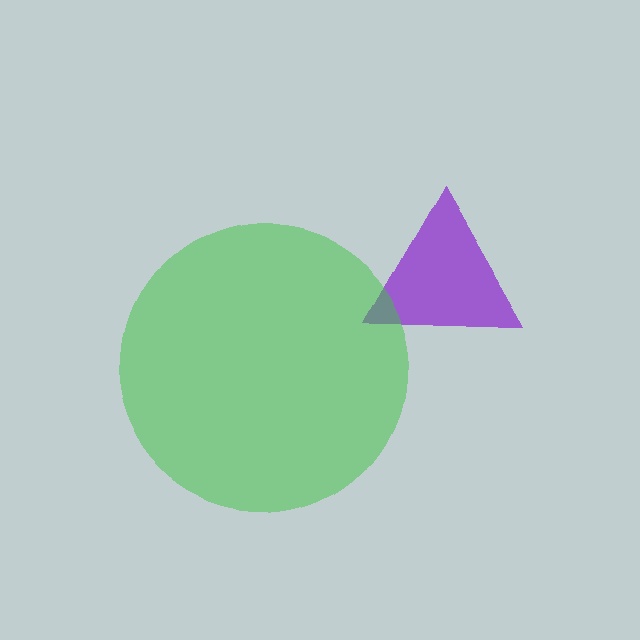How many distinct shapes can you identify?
There are 2 distinct shapes: a purple triangle, a green circle.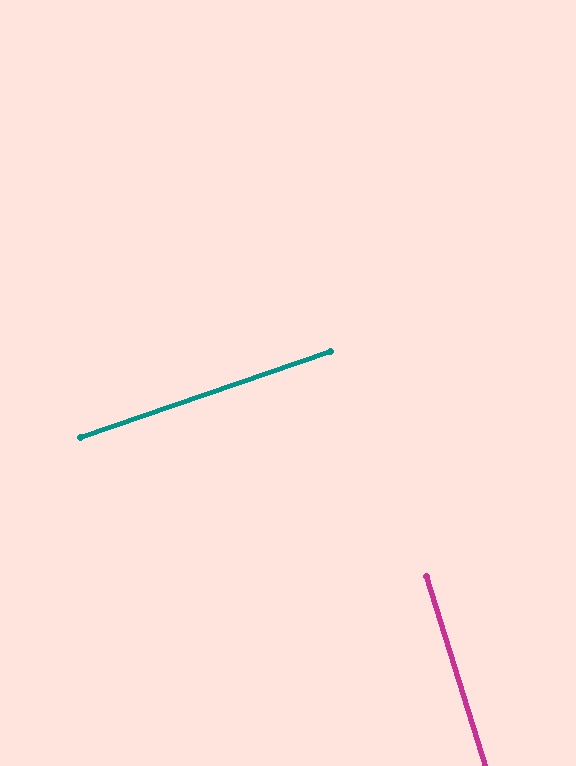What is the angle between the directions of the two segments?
Approximately 88 degrees.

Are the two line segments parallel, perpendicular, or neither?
Perpendicular — they meet at approximately 88°.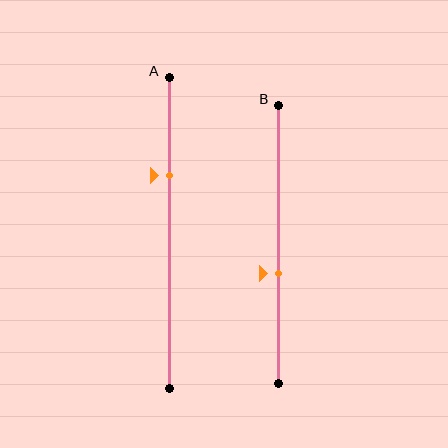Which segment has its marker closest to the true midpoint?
Segment B has its marker closest to the true midpoint.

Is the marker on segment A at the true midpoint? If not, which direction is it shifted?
No, the marker on segment A is shifted upward by about 19% of the segment length.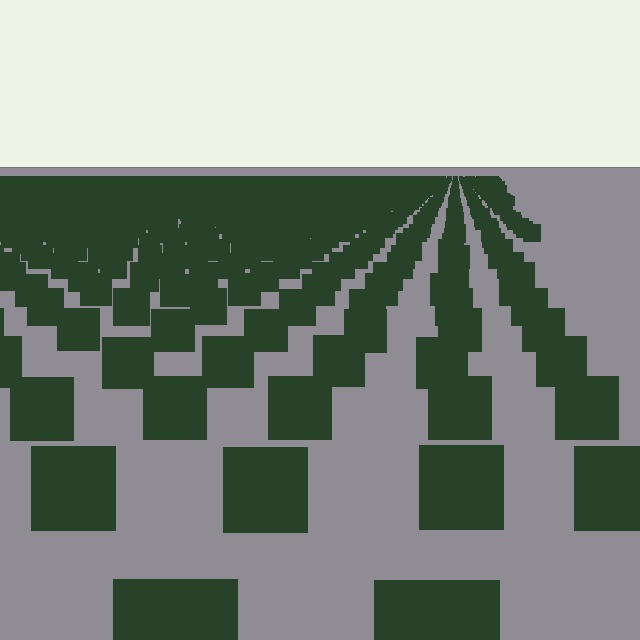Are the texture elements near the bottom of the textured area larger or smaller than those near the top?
Larger. Near the bottom, elements are closer to the viewer and appear at a bigger on-screen size.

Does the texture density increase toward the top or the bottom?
Density increases toward the top.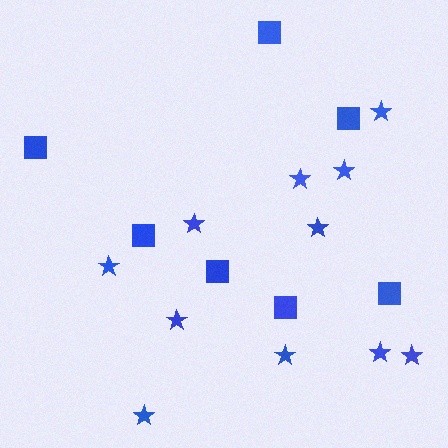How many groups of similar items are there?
There are 2 groups: one group of stars (11) and one group of squares (7).